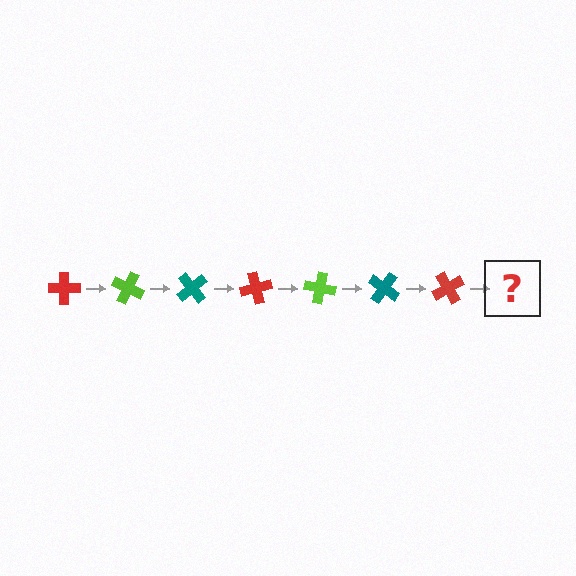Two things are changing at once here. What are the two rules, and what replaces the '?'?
The two rules are that it rotates 25 degrees each step and the color cycles through red, lime, and teal. The '?' should be a lime cross, rotated 175 degrees from the start.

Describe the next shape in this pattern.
It should be a lime cross, rotated 175 degrees from the start.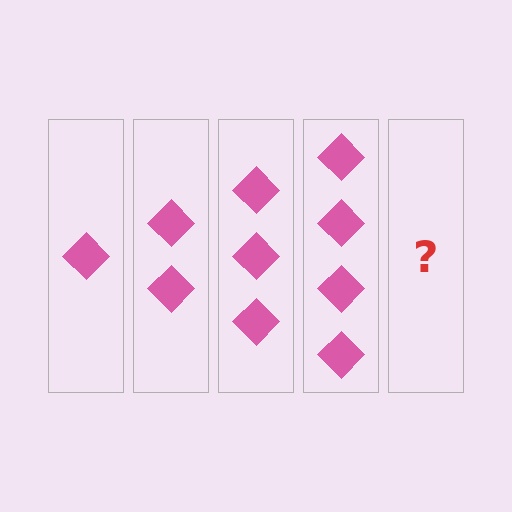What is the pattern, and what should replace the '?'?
The pattern is that each step adds one more diamond. The '?' should be 5 diamonds.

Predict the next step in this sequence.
The next step is 5 diamonds.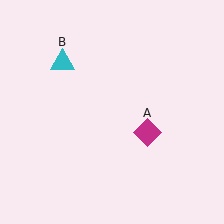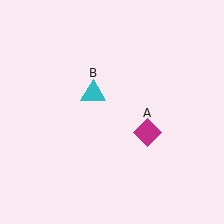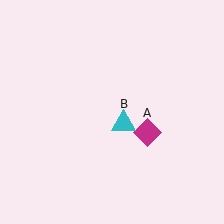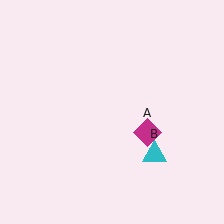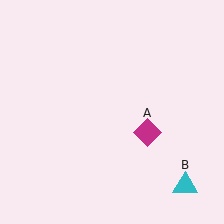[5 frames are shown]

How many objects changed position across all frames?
1 object changed position: cyan triangle (object B).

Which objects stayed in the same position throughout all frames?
Magenta diamond (object A) remained stationary.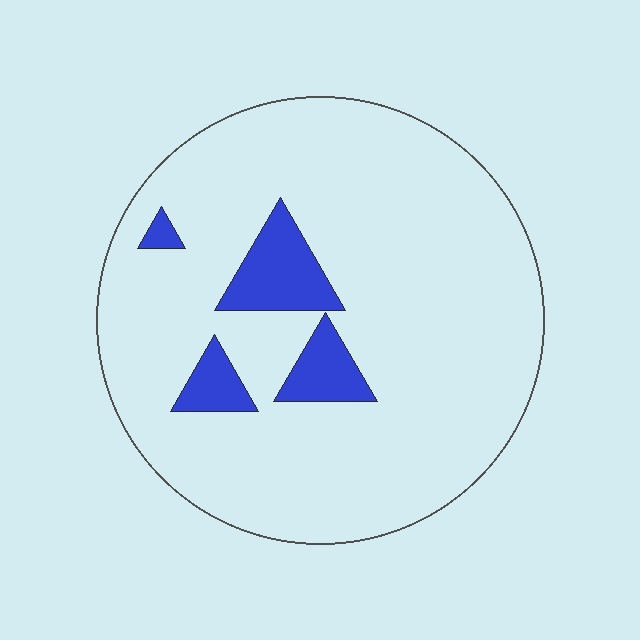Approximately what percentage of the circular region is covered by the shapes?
Approximately 10%.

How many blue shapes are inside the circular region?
4.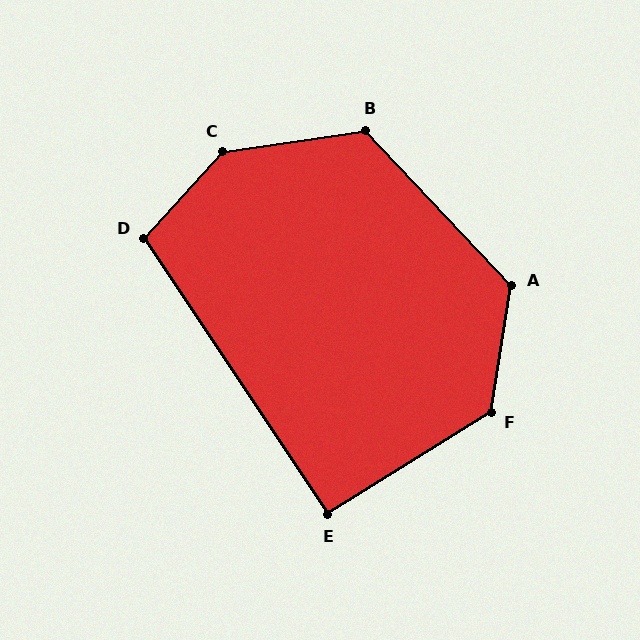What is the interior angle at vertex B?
Approximately 125 degrees (obtuse).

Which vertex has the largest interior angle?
C, at approximately 141 degrees.